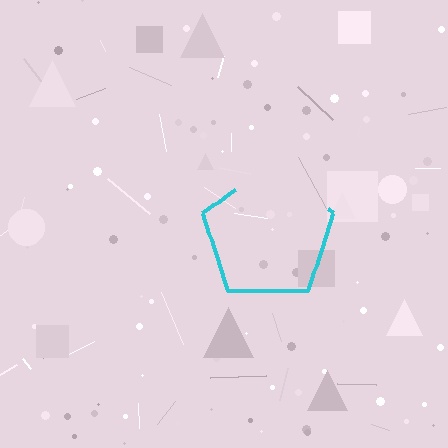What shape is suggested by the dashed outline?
The dashed outline suggests a pentagon.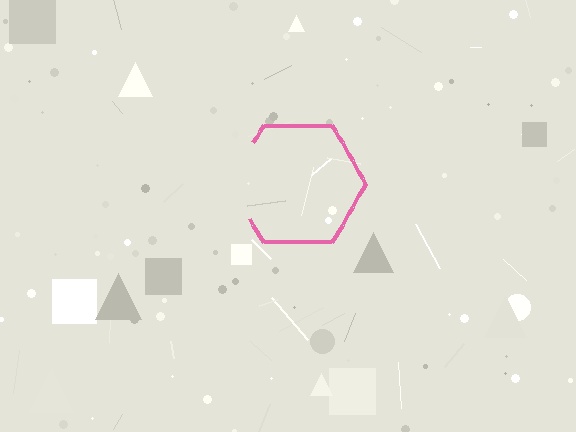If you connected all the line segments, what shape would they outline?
They would outline a hexagon.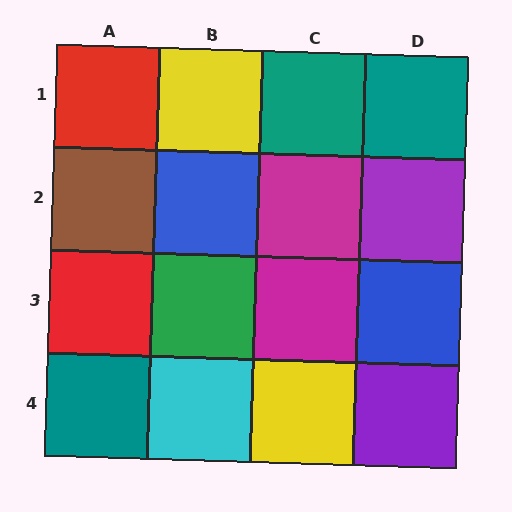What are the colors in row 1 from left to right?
Red, yellow, teal, teal.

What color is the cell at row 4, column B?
Cyan.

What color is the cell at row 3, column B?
Green.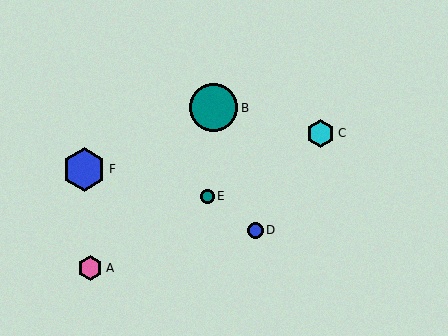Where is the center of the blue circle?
The center of the blue circle is at (255, 230).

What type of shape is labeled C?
Shape C is a cyan hexagon.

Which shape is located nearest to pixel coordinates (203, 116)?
The teal circle (labeled B) at (214, 108) is nearest to that location.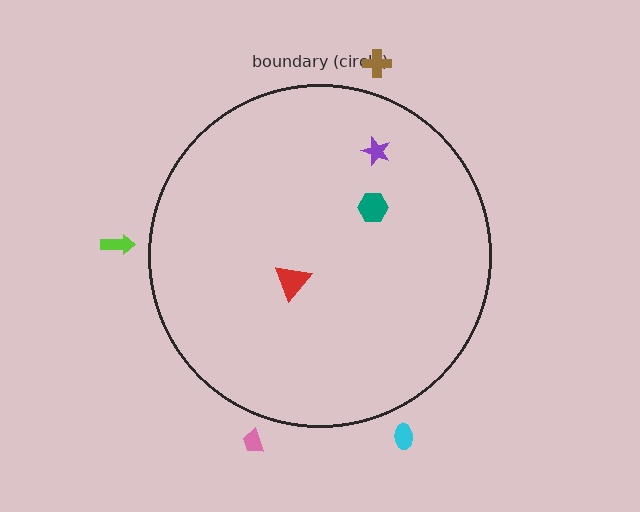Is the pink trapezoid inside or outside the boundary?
Outside.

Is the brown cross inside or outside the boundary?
Outside.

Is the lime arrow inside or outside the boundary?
Outside.